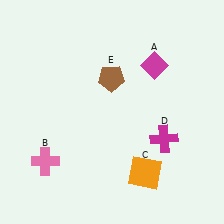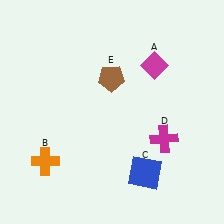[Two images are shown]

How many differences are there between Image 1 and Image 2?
There are 2 differences between the two images.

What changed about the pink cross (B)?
In Image 1, B is pink. In Image 2, it changed to orange.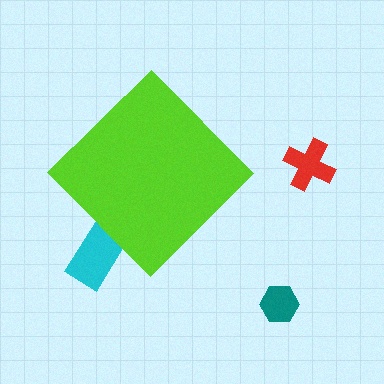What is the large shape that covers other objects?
A lime diamond.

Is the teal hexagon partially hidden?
No, the teal hexagon is fully visible.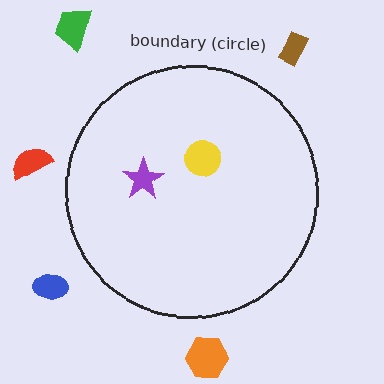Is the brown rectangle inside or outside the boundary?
Outside.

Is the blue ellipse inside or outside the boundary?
Outside.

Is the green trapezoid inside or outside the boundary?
Outside.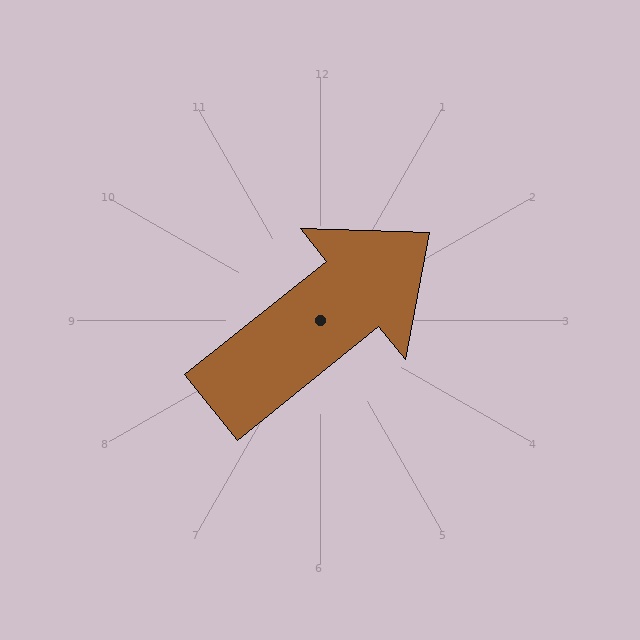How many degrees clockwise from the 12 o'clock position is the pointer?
Approximately 51 degrees.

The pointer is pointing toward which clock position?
Roughly 2 o'clock.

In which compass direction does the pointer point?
Northeast.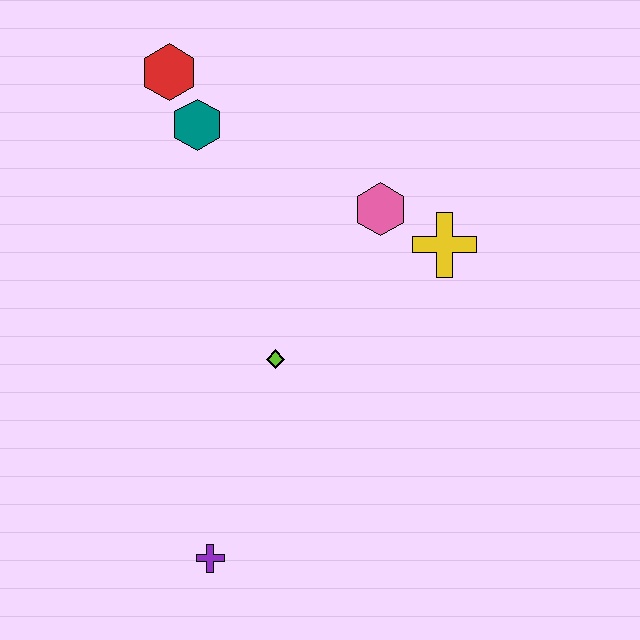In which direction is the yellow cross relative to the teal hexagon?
The yellow cross is to the right of the teal hexagon.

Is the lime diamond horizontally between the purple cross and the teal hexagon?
No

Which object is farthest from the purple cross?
The red hexagon is farthest from the purple cross.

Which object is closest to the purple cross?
The lime diamond is closest to the purple cross.